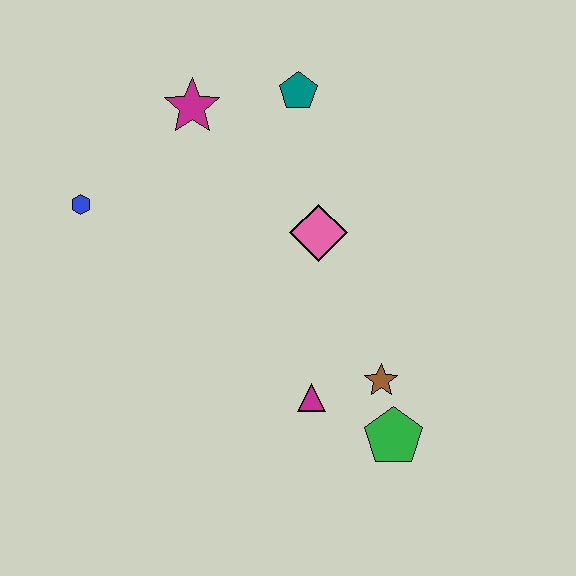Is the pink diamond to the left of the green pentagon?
Yes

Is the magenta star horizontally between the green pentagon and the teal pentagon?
No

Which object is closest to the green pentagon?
The brown star is closest to the green pentagon.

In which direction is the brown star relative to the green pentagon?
The brown star is above the green pentagon.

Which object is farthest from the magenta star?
The green pentagon is farthest from the magenta star.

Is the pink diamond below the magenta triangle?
No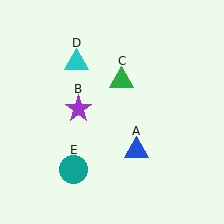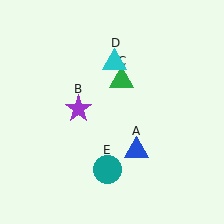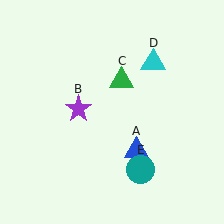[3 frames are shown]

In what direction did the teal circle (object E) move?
The teal circle (object E) moved right.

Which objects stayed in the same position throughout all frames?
Blue triangle (object A) and purple star (object B) and green triangle (object C) remained stationary.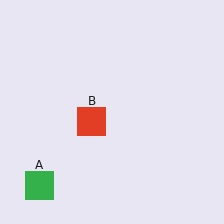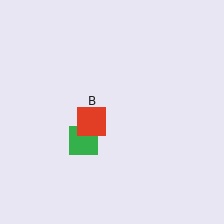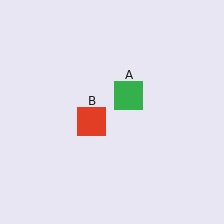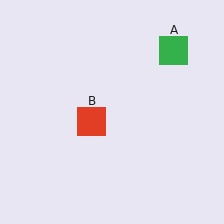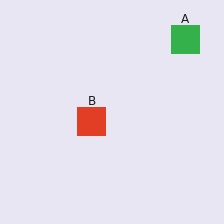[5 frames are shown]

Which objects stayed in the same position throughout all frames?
Red square (object B) remained stationary.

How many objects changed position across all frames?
1 object changed position: green square (object A).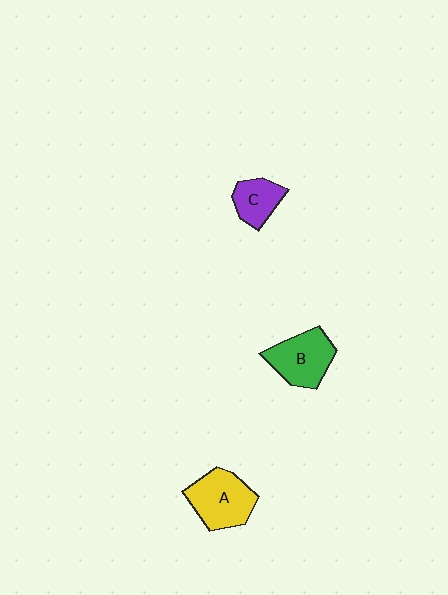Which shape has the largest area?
Shape A (yellow).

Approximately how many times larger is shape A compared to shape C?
Approximately 1.7 times.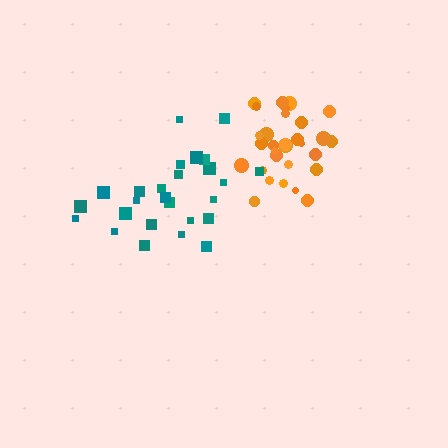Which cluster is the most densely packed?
Orange.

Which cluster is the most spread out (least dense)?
Teal.